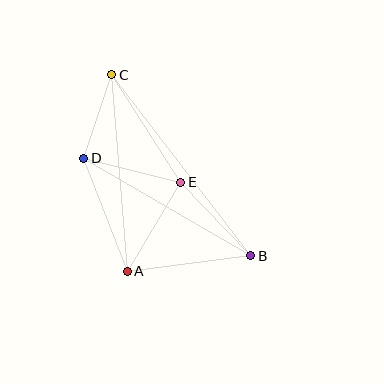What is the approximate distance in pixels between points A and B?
The distance between A and B is approximately 125 pixels.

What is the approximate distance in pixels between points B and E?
The distance between B and E is approximately 101 pixels.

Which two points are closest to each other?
Points C and D are closest to each other.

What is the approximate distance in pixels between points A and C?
The distance between A and C is approximately 197 pixels.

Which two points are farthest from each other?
Points B and C are farthest from each other.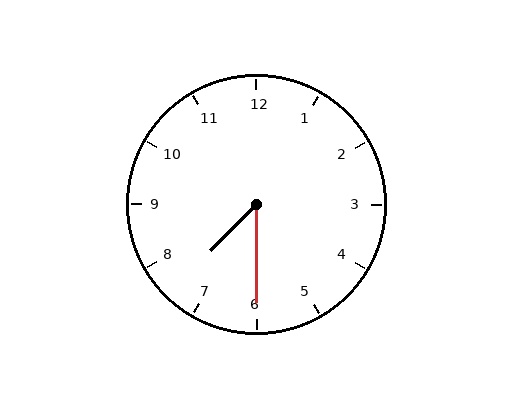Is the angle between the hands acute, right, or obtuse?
It is acute.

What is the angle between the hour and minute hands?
Approximately 45 degrees.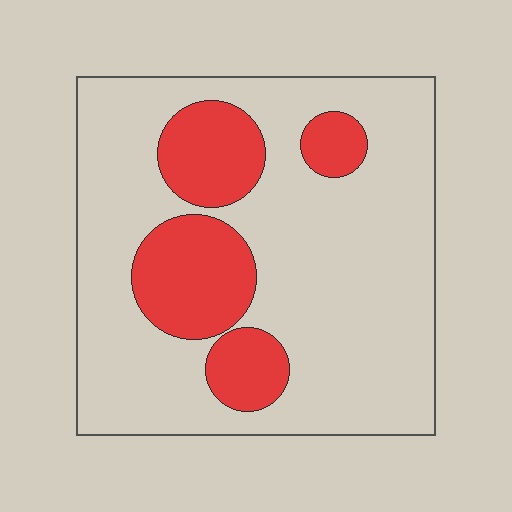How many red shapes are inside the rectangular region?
4.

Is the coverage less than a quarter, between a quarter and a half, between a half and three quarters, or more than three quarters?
Less than a quarter.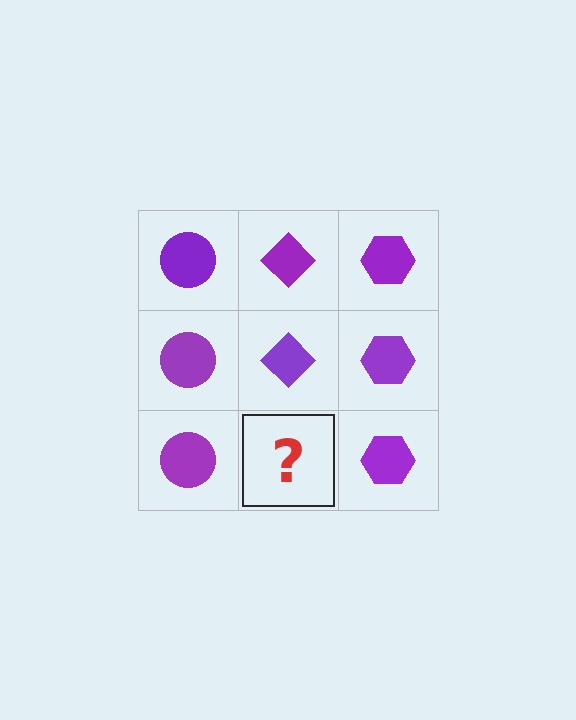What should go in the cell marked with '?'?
The missing cell should contain a purple diamond.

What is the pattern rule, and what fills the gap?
The rule is that each column has a consistent shape. The gap should be filled with a purple diamond.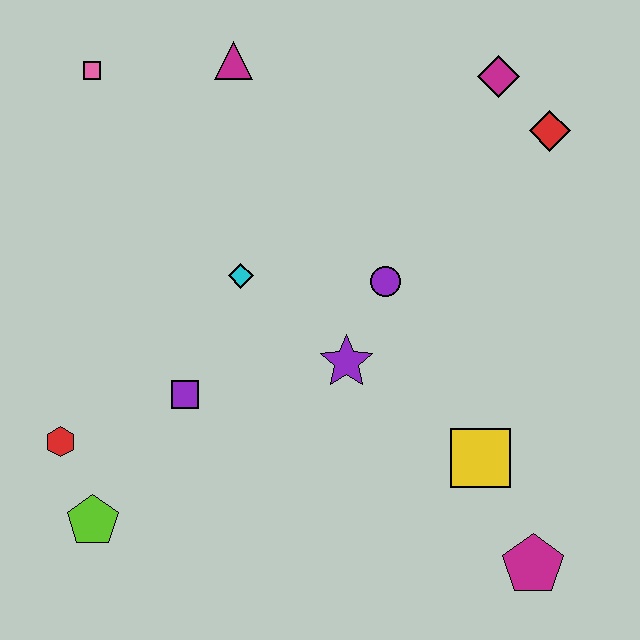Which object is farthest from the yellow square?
The pink square is farthest from the yellow square.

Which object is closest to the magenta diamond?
The red diamond is closest to the magenta diamond.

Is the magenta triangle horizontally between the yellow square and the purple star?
No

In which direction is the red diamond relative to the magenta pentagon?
The red diamond is above the magenta pentagon.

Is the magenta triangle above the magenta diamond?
Yes